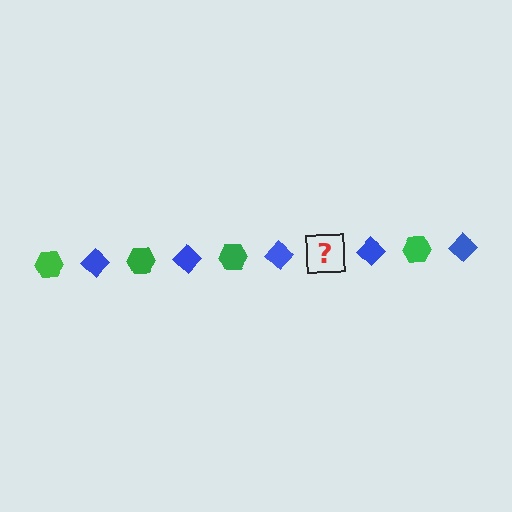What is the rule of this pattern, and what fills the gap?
The rule is that the pattern alternates between green hexagon and blue diamond. The gap should be filled with a green hexagon.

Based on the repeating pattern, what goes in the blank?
The blank should be a green hexagon.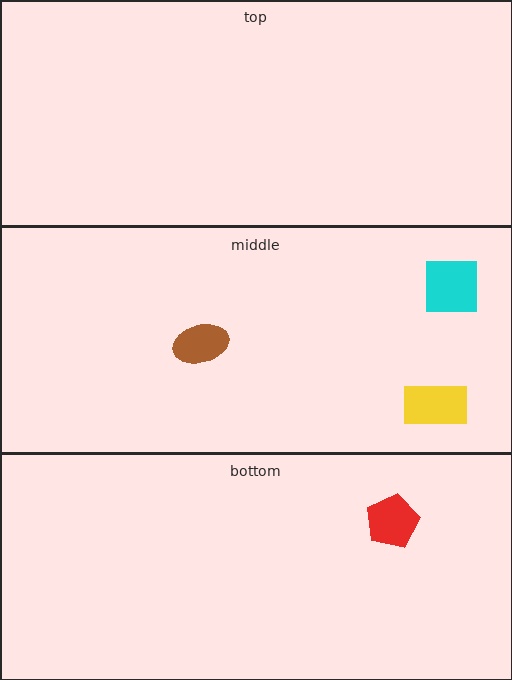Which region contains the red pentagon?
The bottom region.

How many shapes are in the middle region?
3.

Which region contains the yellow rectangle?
The middle region.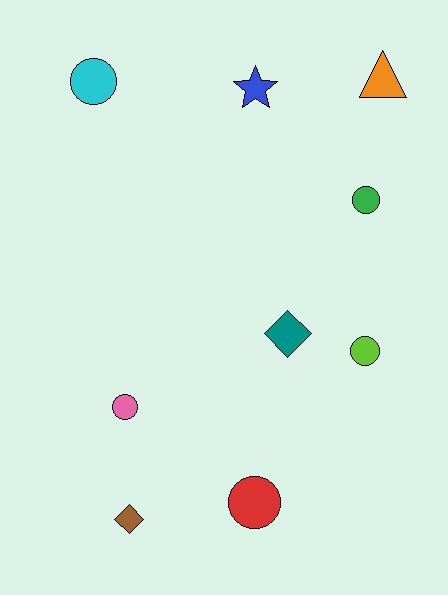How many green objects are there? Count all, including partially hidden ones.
There is 1 green object.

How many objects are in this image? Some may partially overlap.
There are 9 objects.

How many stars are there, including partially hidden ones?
There is 1 star.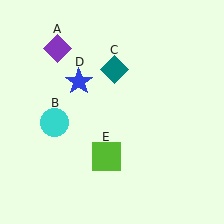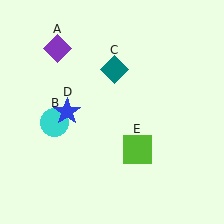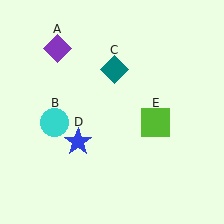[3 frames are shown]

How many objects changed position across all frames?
2 objects changed position: blue star (object D), lime square (object E).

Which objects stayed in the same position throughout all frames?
Purple diamond (object A) and cyan circle (object B) and teal diamond (object C) remained stationary.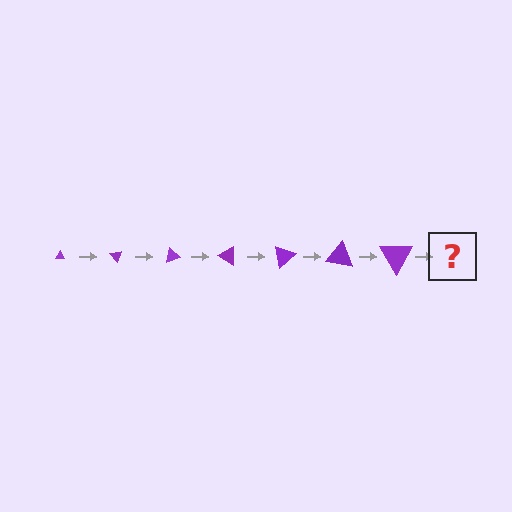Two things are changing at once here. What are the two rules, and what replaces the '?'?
The two rules are that the triangle grows larger each step and it rotates 50 degrees each step. The '?' should be a triangle, larger than the previous one and rotated 350 degrees from the start.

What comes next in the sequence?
The next element should be a triangle, larger than the previous one and rotated 350 degrees from the start.